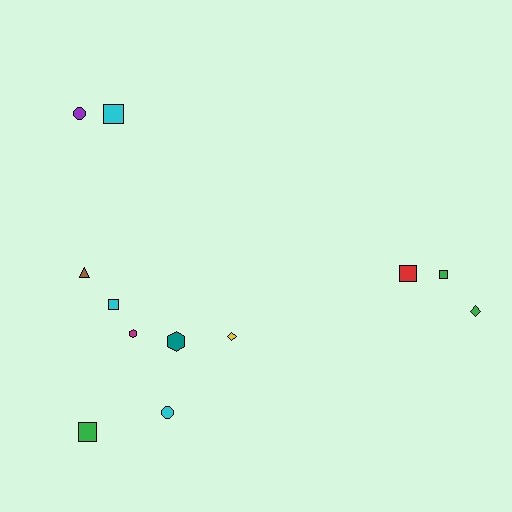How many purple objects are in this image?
There is 1 purple object.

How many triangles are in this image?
There is 1 triangle.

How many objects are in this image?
There are 12 objects.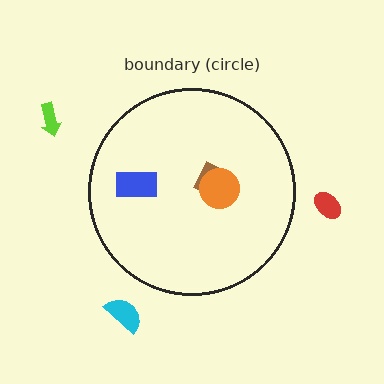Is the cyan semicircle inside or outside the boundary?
Outside.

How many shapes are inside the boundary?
3 inside, 3 outside.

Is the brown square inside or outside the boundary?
Inside.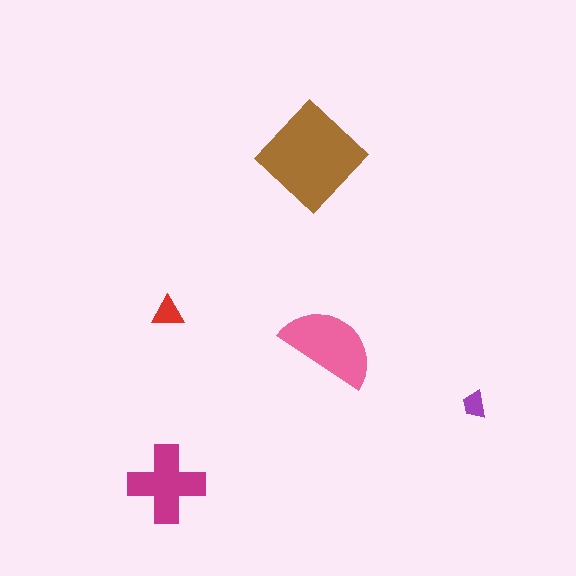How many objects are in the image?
There are 5 objects in the image.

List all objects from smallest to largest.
The purple trapezoid, the red triangle, the magenta cross, the pink semicircle, the brown diamond.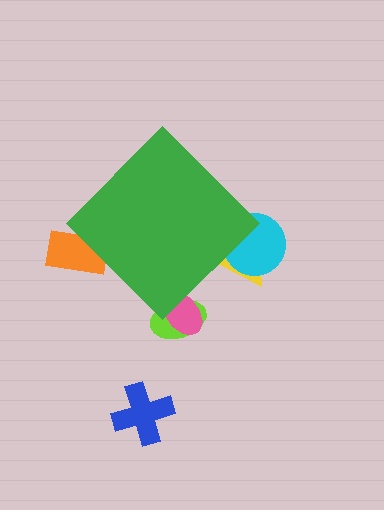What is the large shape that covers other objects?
A green diamond.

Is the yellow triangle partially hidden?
Yes, the yellow triangle is partially hidden behind the green diamond.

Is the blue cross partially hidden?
No, the blue cross is fully visible.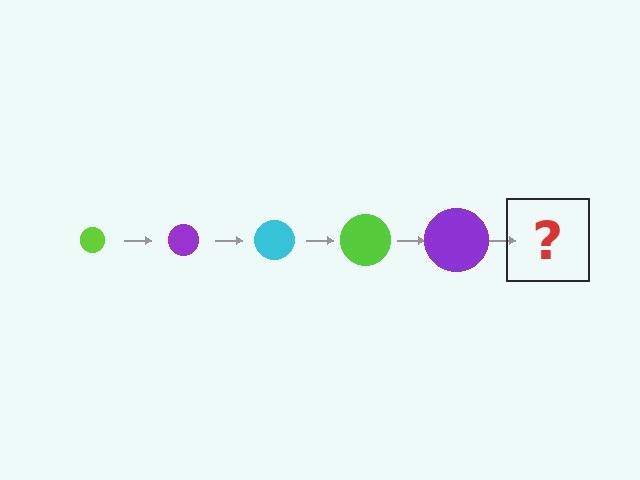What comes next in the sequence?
The next element should be a cyan circle, larger than the previous one.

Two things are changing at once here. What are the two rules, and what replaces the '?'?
The two rules are that the circle grows larger each step and the color cycles through lime, purple, and cyan. The '?' should be a cyan circle, larger than the previous one.